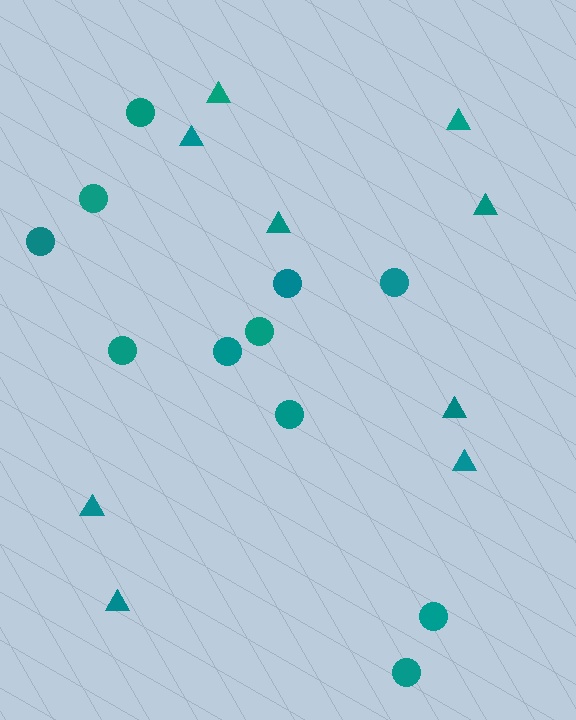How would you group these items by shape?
There are 2 groups: one group of triangles (9) and one group of circles (11).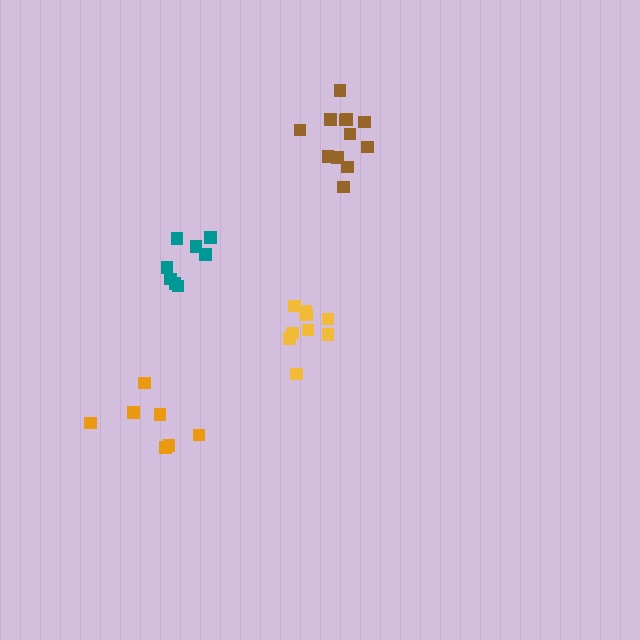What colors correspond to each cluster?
The clusters are colored: yellow, brown, teal, orange.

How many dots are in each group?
Group 1: 9 dots, Group 2: 12 dots, Group 3: 8 dots, Group 4: 7 dots (36 total).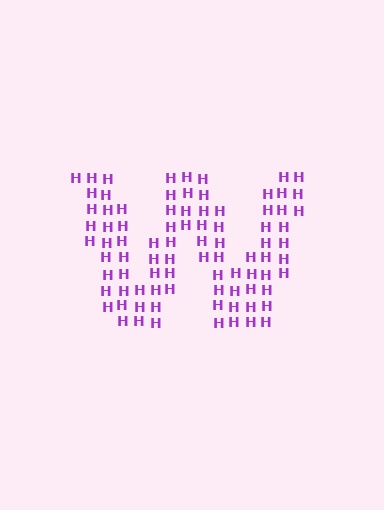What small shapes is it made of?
It is made of small letter H's.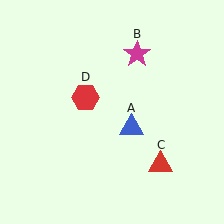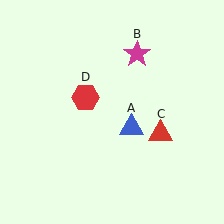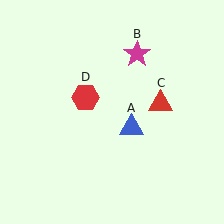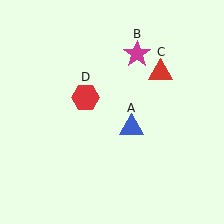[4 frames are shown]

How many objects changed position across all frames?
1 object changed position: red triangle (object C).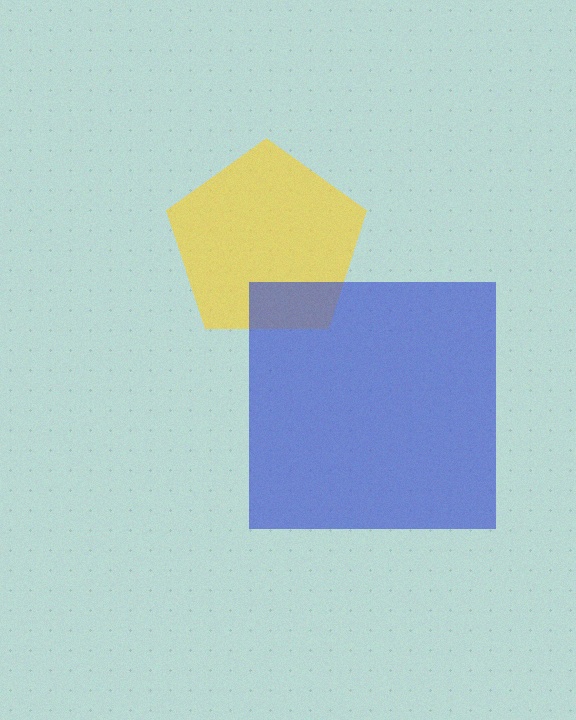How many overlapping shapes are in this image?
There are 2 overlapping shapes in the image.